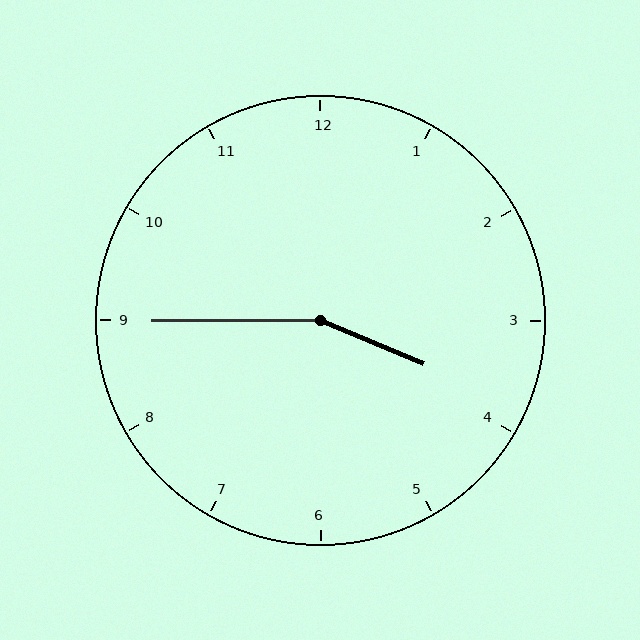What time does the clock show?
3:45.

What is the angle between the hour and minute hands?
Approximately 158 degrees.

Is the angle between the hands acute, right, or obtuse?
It is obtuse.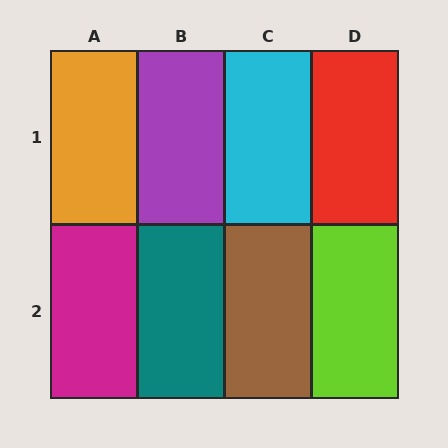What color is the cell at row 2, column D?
Lime.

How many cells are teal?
1 cell is teal.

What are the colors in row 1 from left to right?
Orange, purple, cyan, red.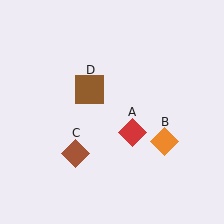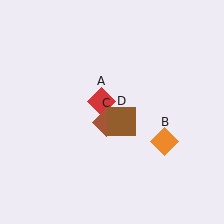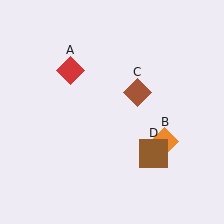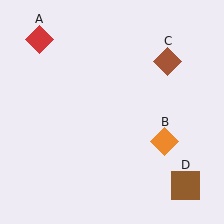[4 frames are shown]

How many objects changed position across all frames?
3 objects changed position: red diamond (object A), brown diamond (object C), brown square (object D).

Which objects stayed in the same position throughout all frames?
Orange diamond (object B) remained stationary.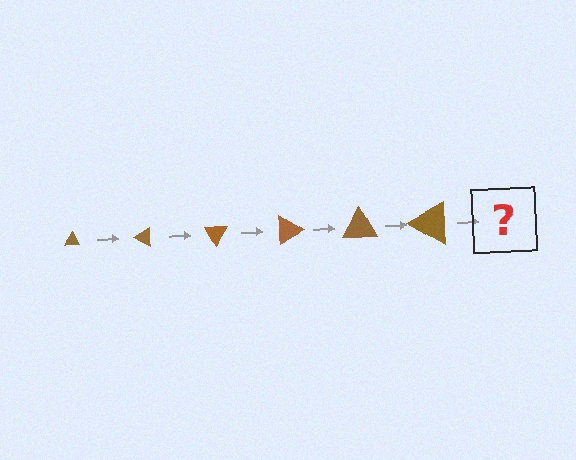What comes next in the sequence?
The next element should be a triangle, larger than the previous one and rotated 180 degrees from the start.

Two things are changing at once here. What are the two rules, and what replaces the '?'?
The two rules are that the triangle grows larger each step and it rotates 30 degrees each step. The '?' should be a triangle, larger than the previous one and rotated 180 degrees from the start.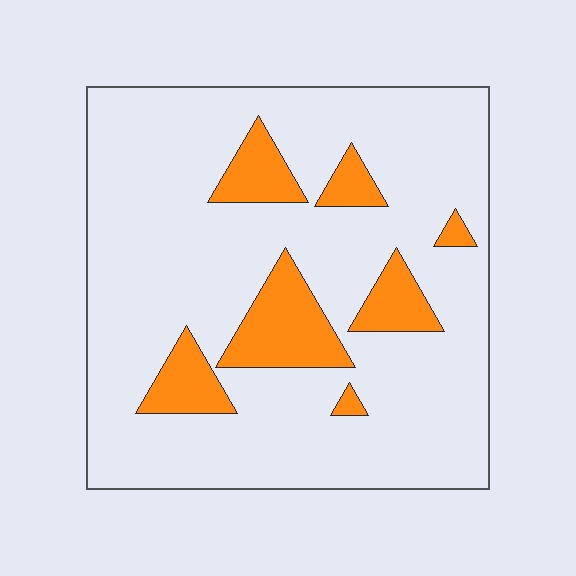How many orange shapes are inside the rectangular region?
7.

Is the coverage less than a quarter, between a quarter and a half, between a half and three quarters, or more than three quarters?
Less than a quarter.